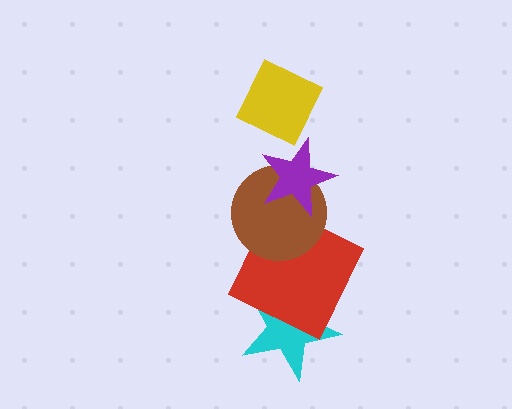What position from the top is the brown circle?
The brown circle is 3rd from the top.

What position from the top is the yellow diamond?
The yellow diamond is 1st from the top.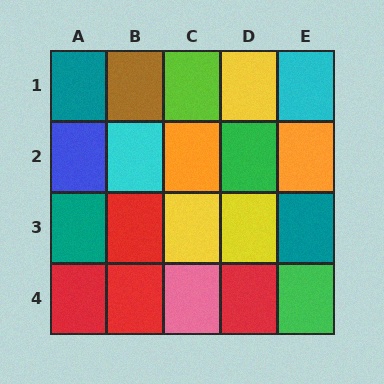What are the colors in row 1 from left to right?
Teal, brown, lime, yellow, cyan.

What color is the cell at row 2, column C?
Orange.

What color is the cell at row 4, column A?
Red.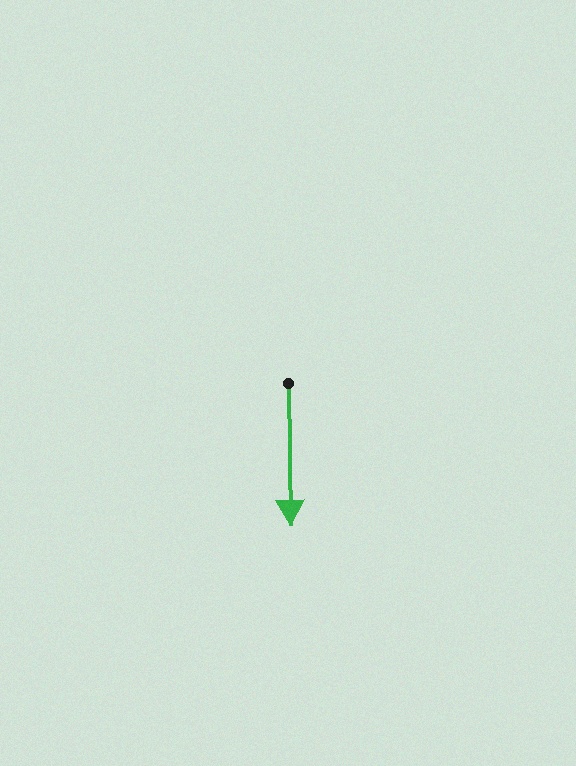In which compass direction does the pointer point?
South.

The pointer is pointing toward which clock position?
Roughly 6 o'clock.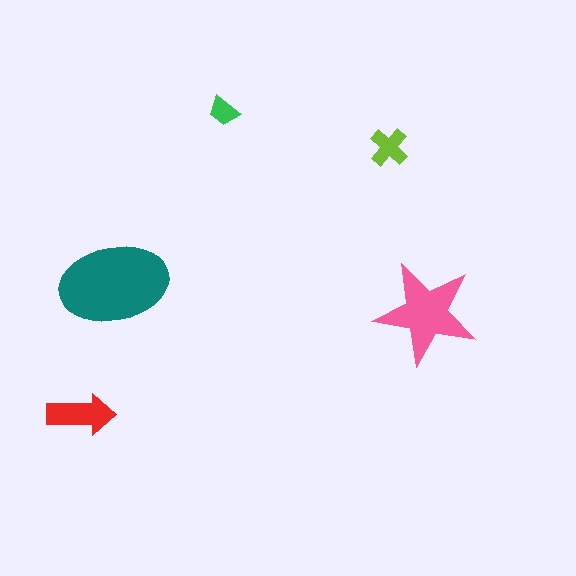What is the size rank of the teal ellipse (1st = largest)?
1st.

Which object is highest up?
The green trapezoid is topmost.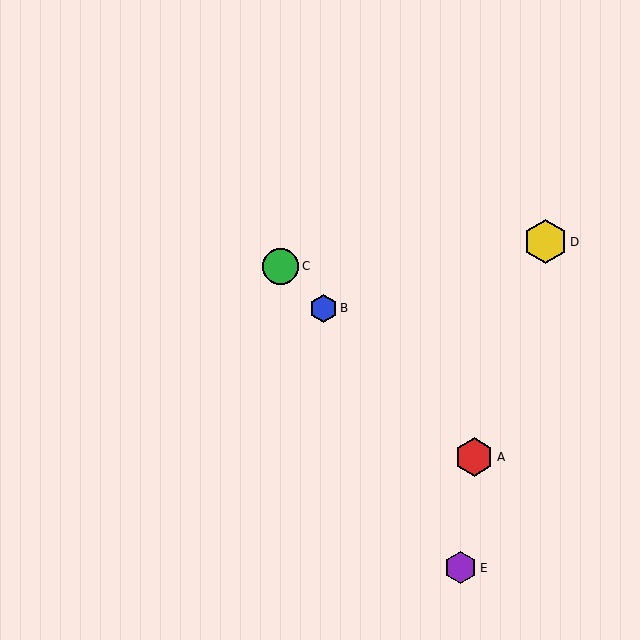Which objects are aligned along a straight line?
Objects A, B, C are aligned along a straight line.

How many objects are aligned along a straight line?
3 objects (A, B, C) are aligned along a straight line.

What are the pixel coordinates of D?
Object D is at (545, 242).